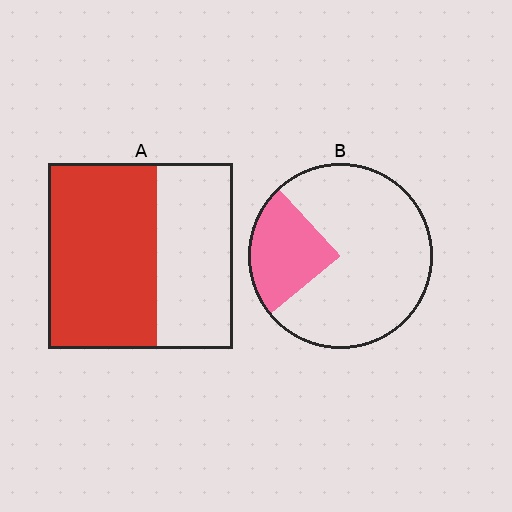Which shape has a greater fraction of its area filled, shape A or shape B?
Shape A.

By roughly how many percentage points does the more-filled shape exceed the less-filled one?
By roughly 35 percentage points (A over B).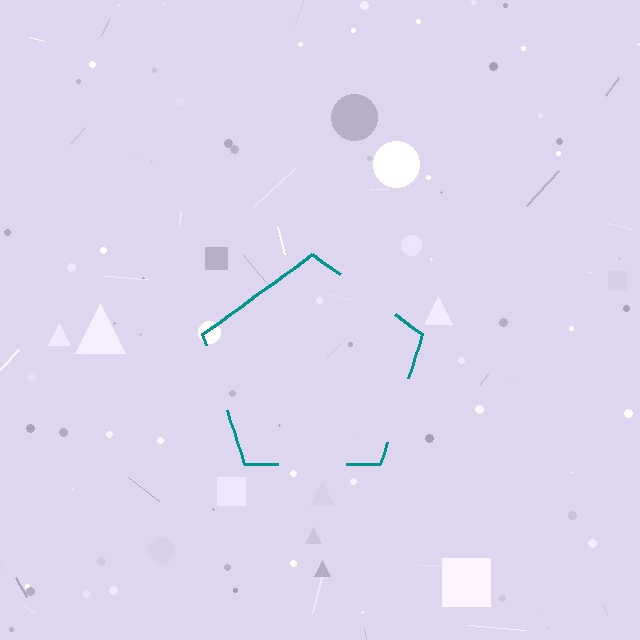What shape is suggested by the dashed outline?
The dashed outline suggests a pentagon.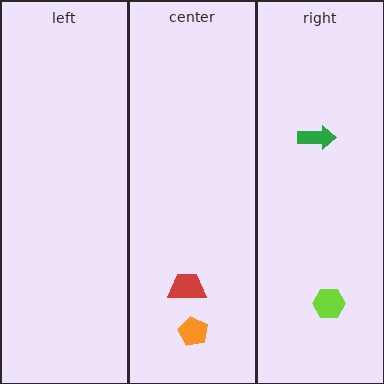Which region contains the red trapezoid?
The center region.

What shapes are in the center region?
The orange pentagon, the red trapezoid.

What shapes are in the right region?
The lime hexagon, the green arrow.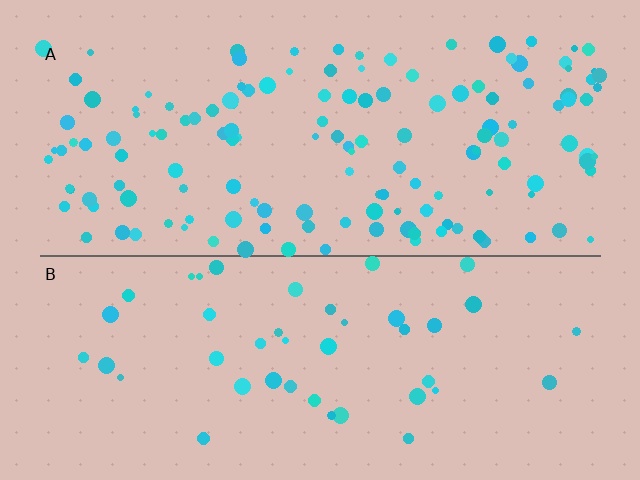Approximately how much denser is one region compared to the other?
Approximately 3.2× — region A over region B.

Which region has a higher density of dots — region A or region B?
A (the top).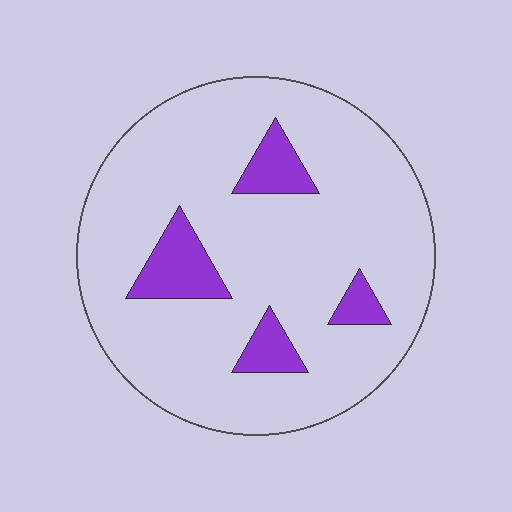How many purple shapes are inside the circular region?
4.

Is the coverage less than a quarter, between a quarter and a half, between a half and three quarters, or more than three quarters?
Less than a quarter.